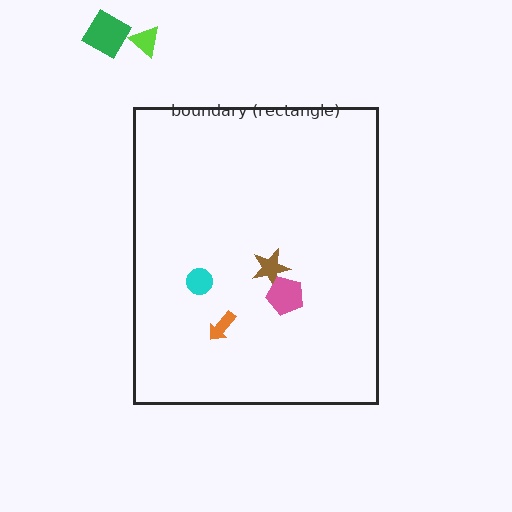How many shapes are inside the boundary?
4 inside, 2 outside.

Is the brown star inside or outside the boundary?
Inside.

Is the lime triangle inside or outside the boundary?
Outside.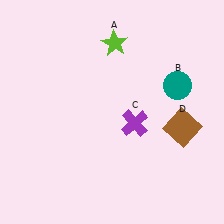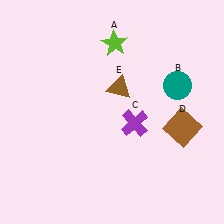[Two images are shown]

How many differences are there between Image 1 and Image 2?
There is 1 difference between the two images.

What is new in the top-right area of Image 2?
A brown triangle (E) was added in the top-right area of Image 2.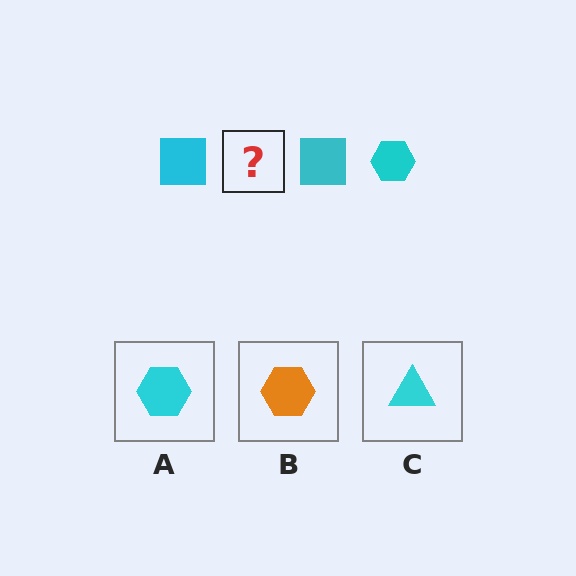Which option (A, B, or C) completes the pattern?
A.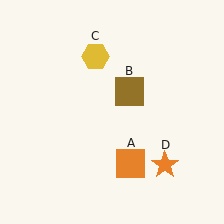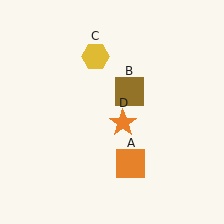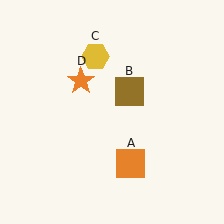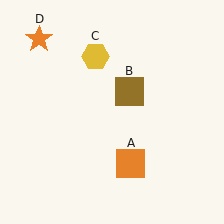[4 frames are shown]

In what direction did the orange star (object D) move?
The orange star (object D) moved up and to the left.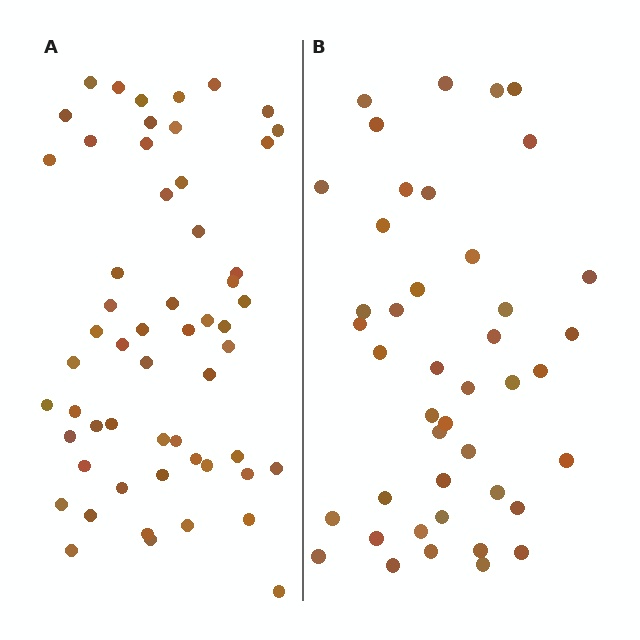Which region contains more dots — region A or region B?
Region A (the left region) has more dots.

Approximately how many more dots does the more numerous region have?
Region A has approximately 15 more dots than region B.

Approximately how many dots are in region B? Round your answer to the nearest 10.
About 40 dots. (The exact count is 43, which rounds to 40.)